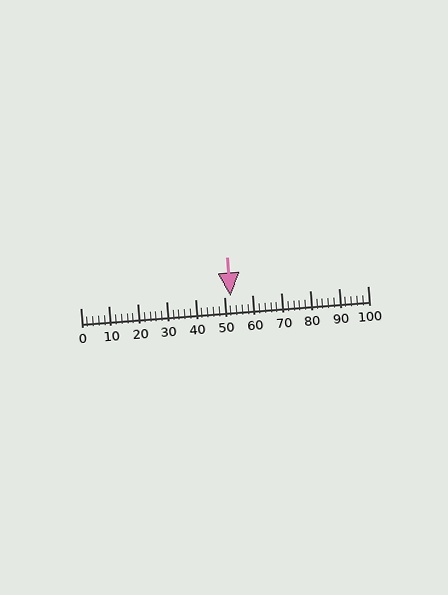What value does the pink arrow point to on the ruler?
The pink arrow points to approximately 52.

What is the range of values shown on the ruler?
The ruler shows values from 0 to 100.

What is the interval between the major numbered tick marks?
The major tick marks are spaced 10 units apart.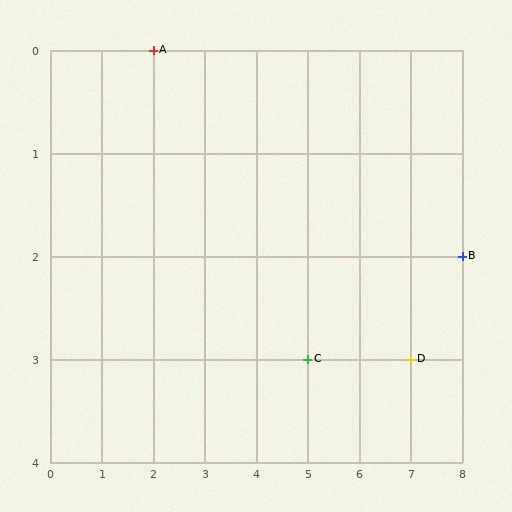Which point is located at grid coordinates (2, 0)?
Point A is at (2, 0).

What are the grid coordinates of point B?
Point B is at grid coordinates (8, 2).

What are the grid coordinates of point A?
Point A is at grid coordinates (2, 0).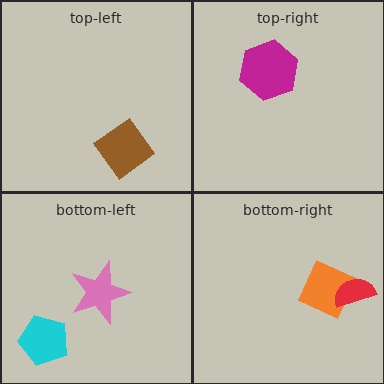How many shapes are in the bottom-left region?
2.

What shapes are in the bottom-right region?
The orange diamond, the red semicircle.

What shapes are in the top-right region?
The magenta hexagon.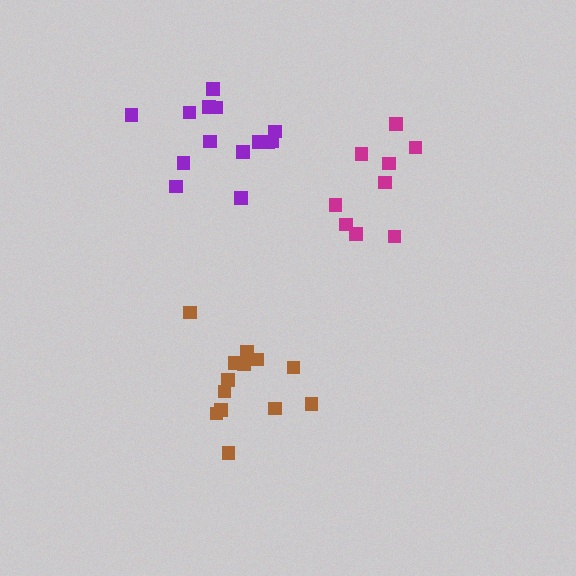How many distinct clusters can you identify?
There are 3 distinct clusters.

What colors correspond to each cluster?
The clusters are colored: brown, magenta, purple.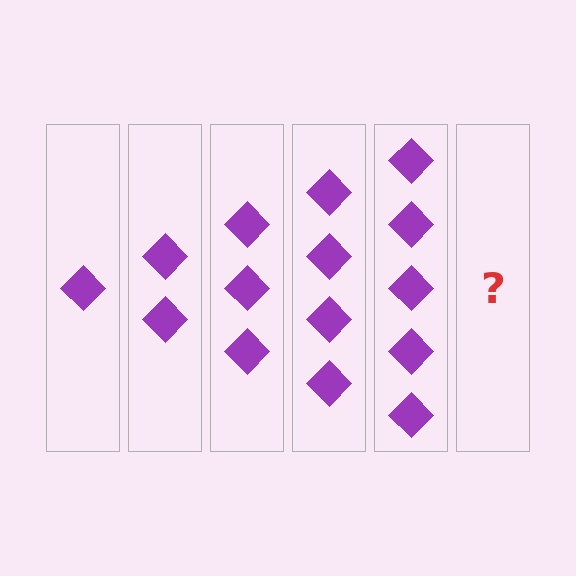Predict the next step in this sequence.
The next step is 6 diamonds.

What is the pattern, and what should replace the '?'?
The pattern is that each step adds one more diamond. The '?' should be 6 diamonds.